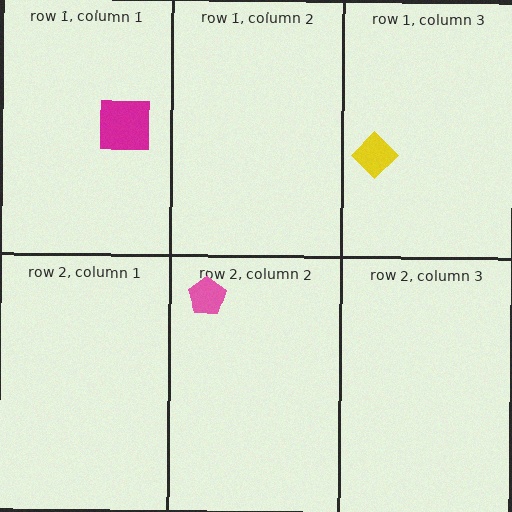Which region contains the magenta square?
The row 1, column 1 region.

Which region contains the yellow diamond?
The row 1, column 3 region.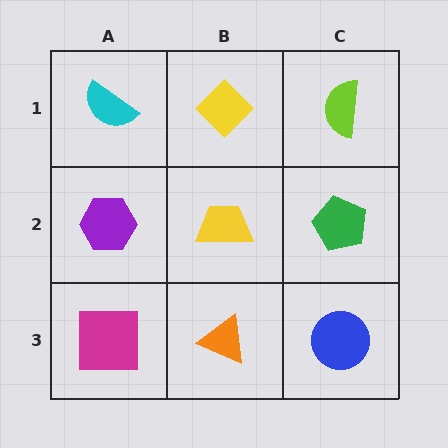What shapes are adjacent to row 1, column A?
A purple hexagon (row 2, column A), a yellow diamond (row 1, column B).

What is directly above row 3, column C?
A green pentagon.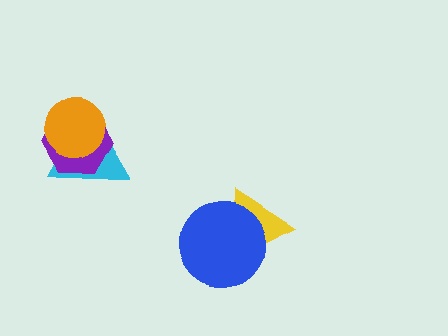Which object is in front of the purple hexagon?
The orange circle is in front of the purple hexagon.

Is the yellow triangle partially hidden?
Yes, it is partially covered by another shape.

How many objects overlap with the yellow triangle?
1 object overlaps with the yellow triangle.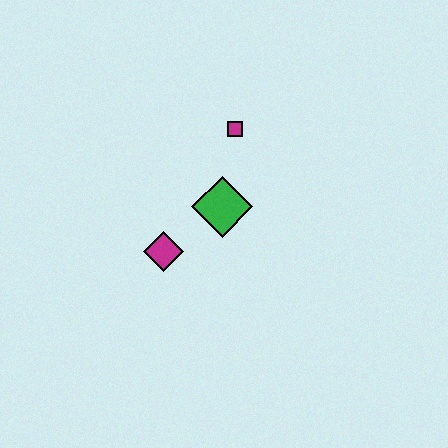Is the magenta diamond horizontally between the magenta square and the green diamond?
No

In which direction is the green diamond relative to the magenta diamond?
The green diamond is to the right of the magenta diamond.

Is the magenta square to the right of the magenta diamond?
Yes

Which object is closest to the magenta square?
The green diamond is closest to the magenta square.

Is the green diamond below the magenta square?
Yes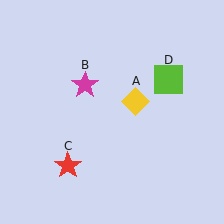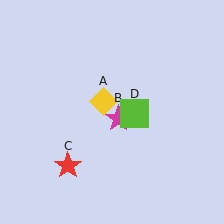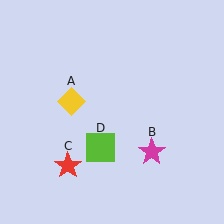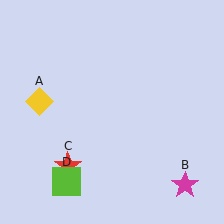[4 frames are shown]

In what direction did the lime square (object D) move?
The lime square (object D) moved down and to the left.